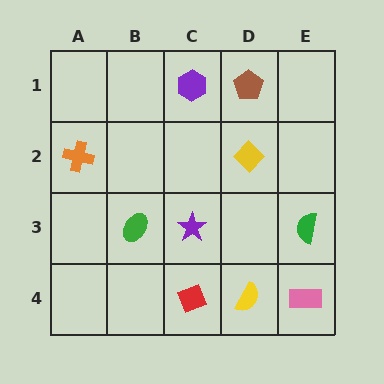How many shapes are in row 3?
3 shapes.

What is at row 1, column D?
A brown pentagon.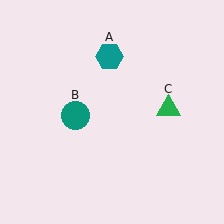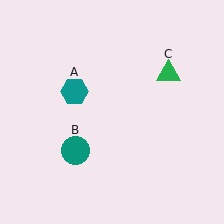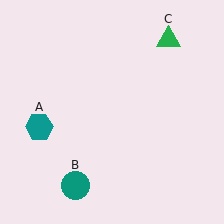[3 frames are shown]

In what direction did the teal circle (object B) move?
The teal circle (object B) moved down.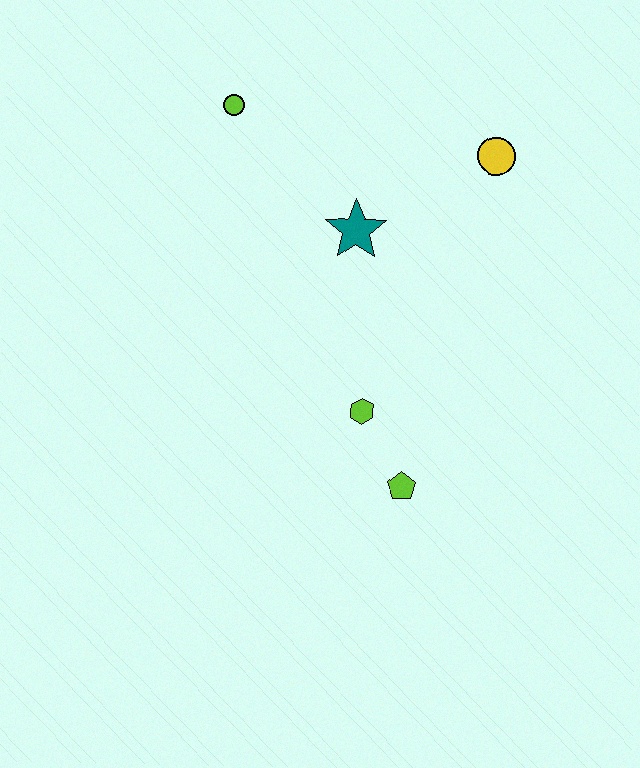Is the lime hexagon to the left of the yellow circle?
Yes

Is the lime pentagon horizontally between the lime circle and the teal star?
No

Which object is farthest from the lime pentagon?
The lime circle is farthest from the lime pentagon.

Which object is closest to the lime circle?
The teal star is closest to the lime circle.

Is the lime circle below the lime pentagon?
No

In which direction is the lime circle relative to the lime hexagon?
The lime circle is above the lime hexagon.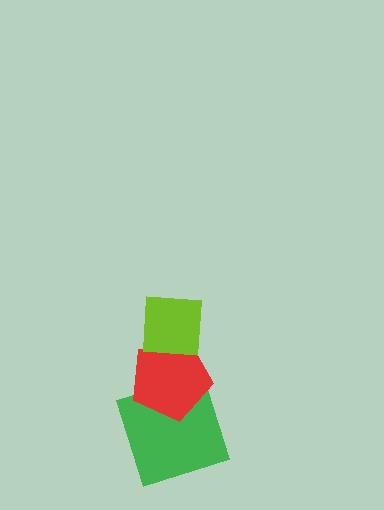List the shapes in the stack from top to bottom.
From top to bottom: the lime square, the red pentagon, the green square.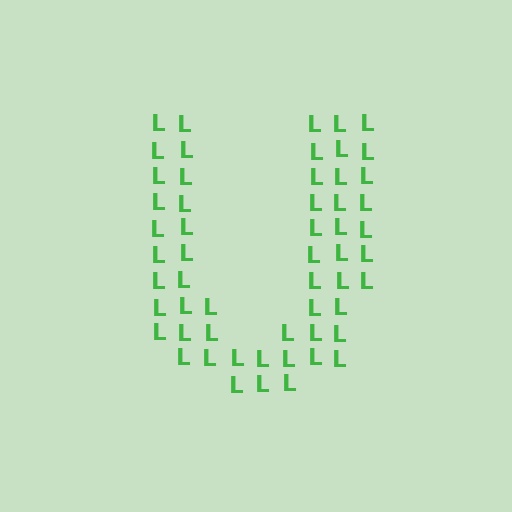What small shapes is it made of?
It is made of small letter L's.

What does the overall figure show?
The overall figure shows the letter U.